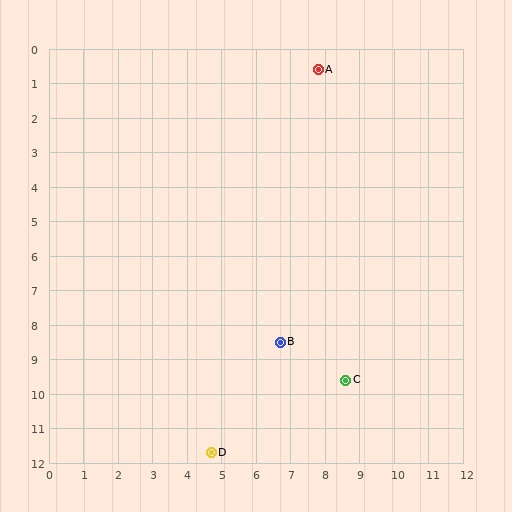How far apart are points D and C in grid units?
Points D and C are about 4.4 grid units apart.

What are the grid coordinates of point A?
Point A is at approximately (7.8, 0.6).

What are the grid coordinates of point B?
Point B is at approximately (6.7, 8.5).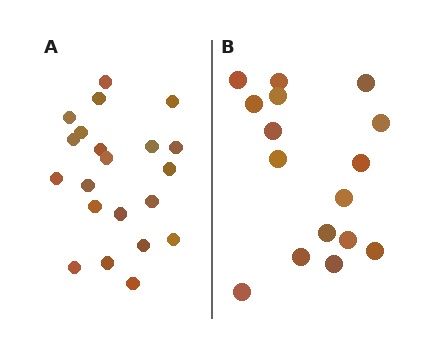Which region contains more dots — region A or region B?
Region A (the left region) has more dots.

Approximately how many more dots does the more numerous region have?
Region A has about 5 more dots than region B.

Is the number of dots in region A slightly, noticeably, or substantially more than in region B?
Region A has noticeably more, but not dramatically so. The ratio is roughly 1.3 to 1.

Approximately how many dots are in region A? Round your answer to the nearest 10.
About 20 dots. (The exact count is 21, which rounds to 20.)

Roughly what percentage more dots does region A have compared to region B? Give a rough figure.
About 30% more.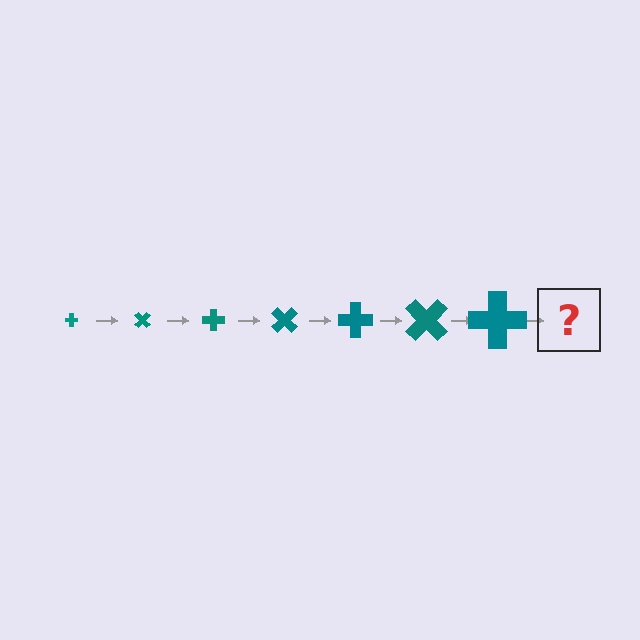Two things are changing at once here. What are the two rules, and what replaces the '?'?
The two rules are that the cross grows larger each step and it rotates 45 degrees each step. The '?' should be a cross, larger than the previous one and rotated 315 degrees from the start.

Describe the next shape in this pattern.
It should be a cross, larger than the previous one and rotated 315 degrees from the start.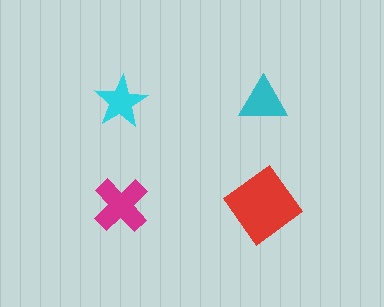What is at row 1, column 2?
A cyan triangle.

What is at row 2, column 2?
A red diamond.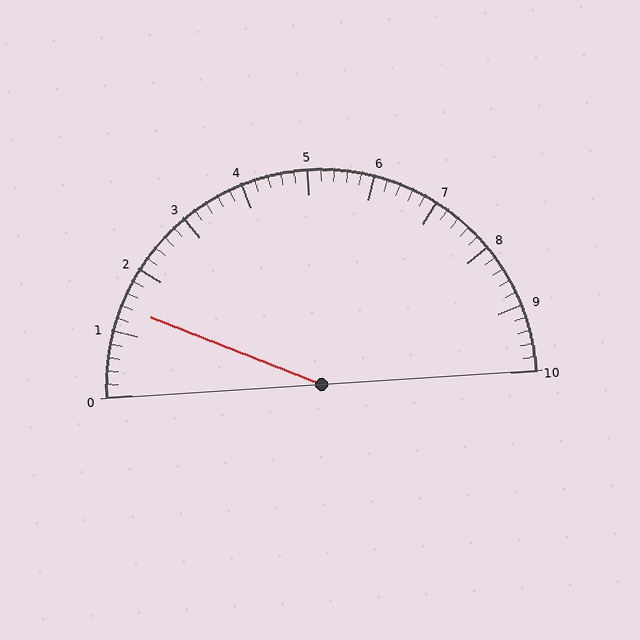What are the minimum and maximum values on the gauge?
The gauge ranges from 0 to 10.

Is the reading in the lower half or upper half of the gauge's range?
The reading is in the lower half of the range (0 to 10).